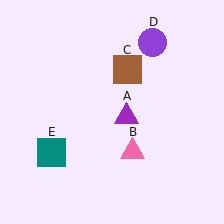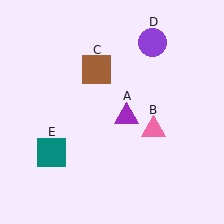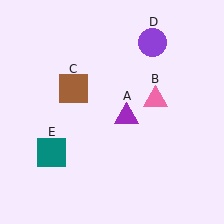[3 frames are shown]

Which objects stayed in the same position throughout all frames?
Purple triangle (object A) and purple circle (object D) and teal square (object E) remained stationary.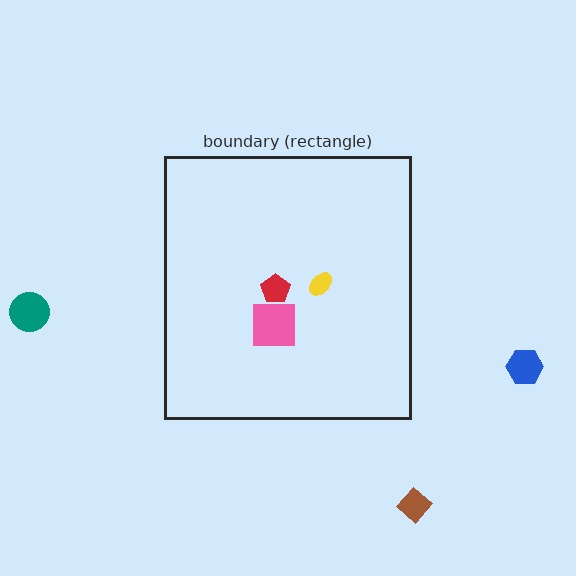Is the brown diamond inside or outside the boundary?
Outside.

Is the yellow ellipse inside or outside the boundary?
Inside.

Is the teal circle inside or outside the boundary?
Outside.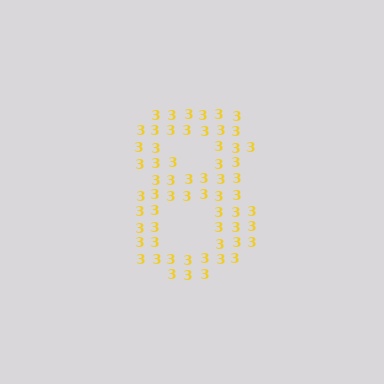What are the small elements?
The small elements are digit 3's.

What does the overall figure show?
The overall figure shows the digit 8.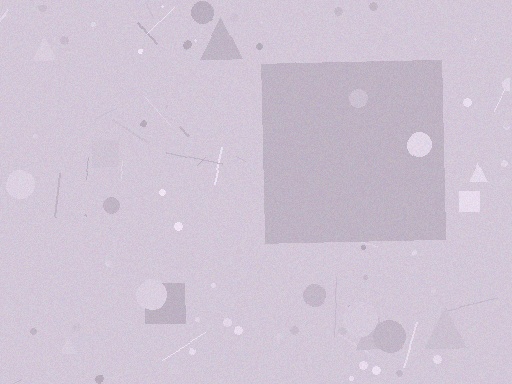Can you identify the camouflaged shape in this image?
The camouflaged shape is a square.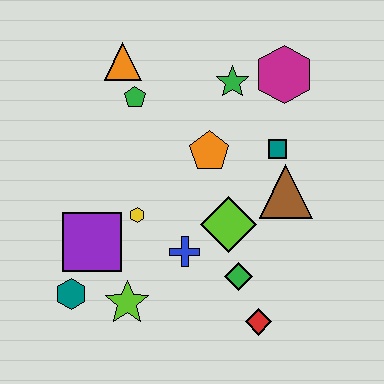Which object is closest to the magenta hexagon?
The green star is closest to the magenta hexagon.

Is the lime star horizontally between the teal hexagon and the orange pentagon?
Yes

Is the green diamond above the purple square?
No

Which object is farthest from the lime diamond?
The orange triangle is farthest from the lime diamond.